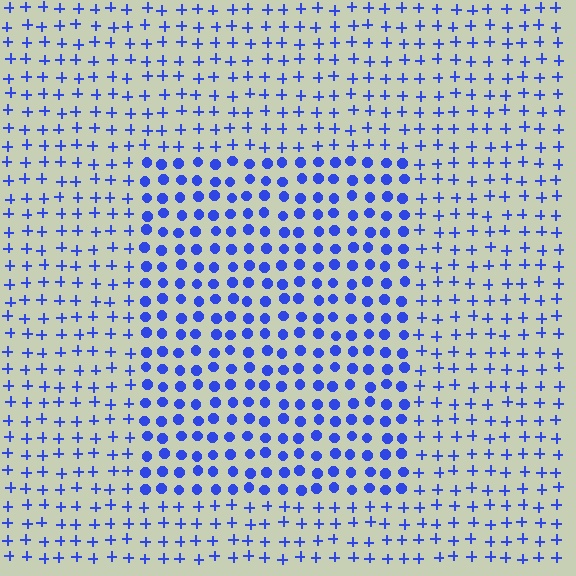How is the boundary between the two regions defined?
The boundary is defined by a change in element shape: circles inside vs. plus signs outside. All elements share the same color and spacing.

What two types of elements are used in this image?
The image uses circles inside the rectangle region and plus signs outside it.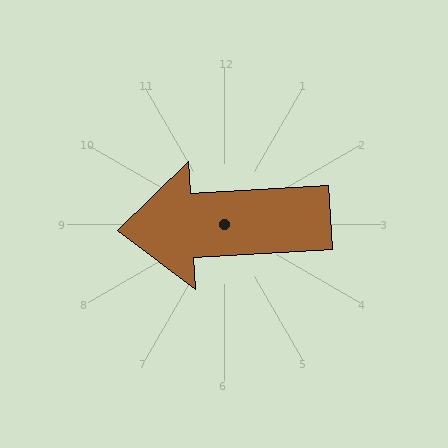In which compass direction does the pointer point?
West.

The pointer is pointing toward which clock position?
Roughly 9 o'clock.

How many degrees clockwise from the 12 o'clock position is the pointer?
Approximately 267 degrees.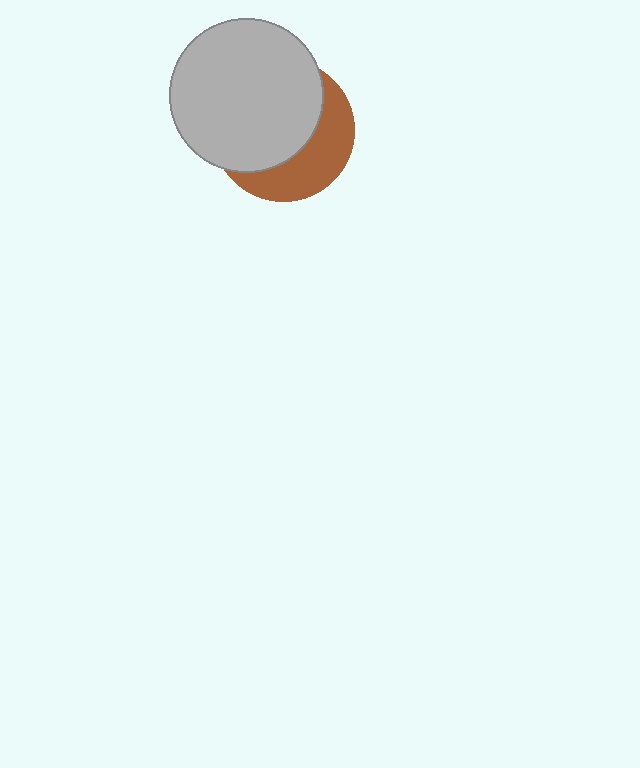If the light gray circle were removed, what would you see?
You would see the complete brown circle.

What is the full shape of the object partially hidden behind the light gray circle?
The partially hidden object is a brown circle.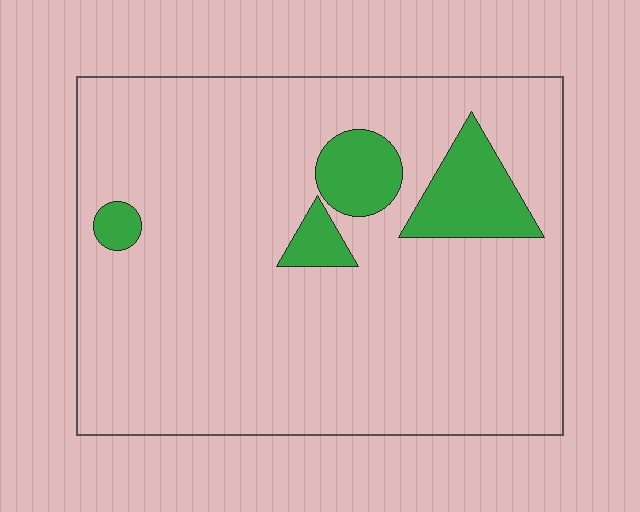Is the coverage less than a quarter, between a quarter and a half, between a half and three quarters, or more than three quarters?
Less than a quarter.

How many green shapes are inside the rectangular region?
4.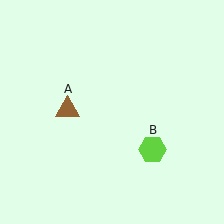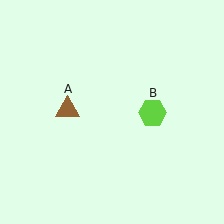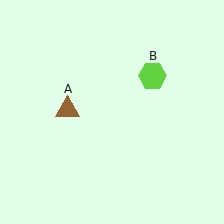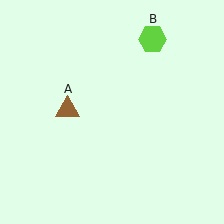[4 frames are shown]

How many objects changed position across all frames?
1 object changed position: lime hexagon (object B).